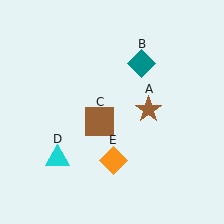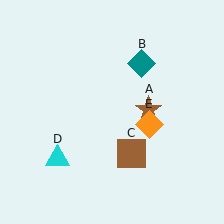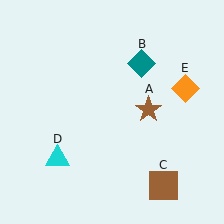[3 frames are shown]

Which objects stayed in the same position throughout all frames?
Brown star (object A) and teal diamond (object B) and cyan triangle (object D) remained stationary.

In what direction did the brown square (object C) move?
The brown square (object C) moved down and to the right.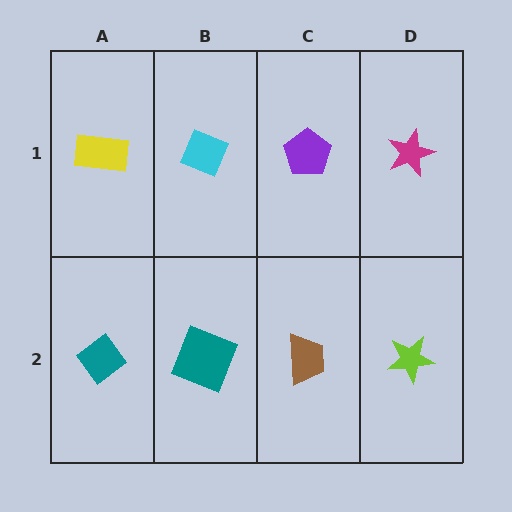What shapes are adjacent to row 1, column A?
A teal diamond (row 2, column A), a cyan diamond (row 1, column B).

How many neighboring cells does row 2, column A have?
2.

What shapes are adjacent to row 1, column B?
A teal square (row 2, column B), a yellow rectangle (row 1, column A), a purple pentagon (row 1, column C).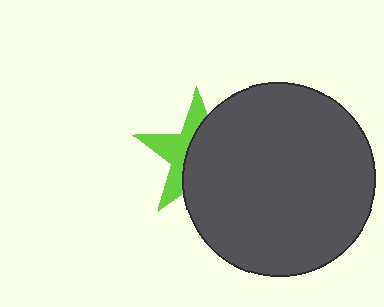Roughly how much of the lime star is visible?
A small part of it is visible (roughly 42%).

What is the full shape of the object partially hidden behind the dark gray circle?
The partially hidden object is a lime star.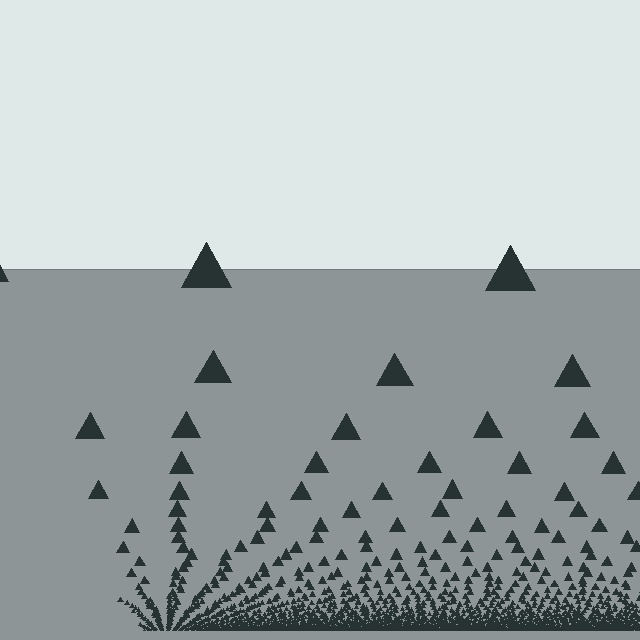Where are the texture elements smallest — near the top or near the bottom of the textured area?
Near the bottom.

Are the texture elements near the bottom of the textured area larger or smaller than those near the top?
Smaller. The gradient is inverted — elements near the bottom are smaller and denser.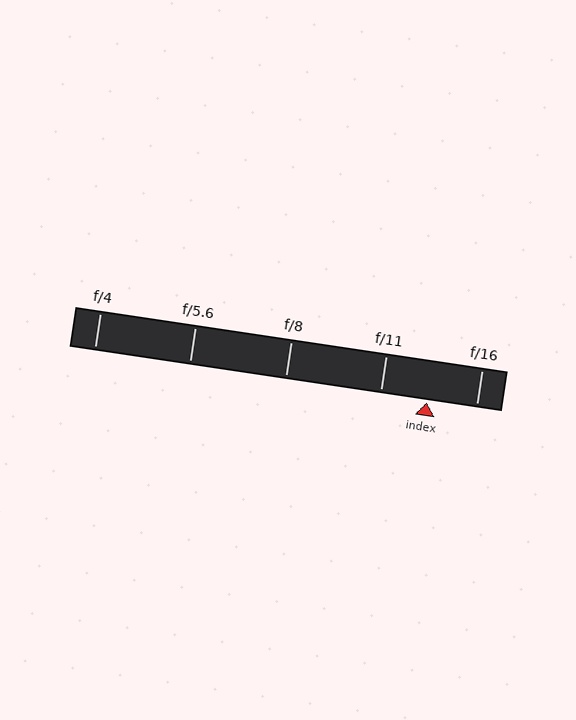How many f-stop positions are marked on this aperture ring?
There are 5 f-stop positions marked.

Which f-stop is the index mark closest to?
The index mark is closest to f/11.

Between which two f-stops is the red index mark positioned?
The index mark is between f/11 and f/16.